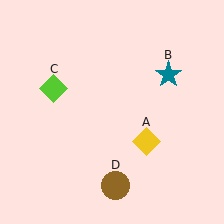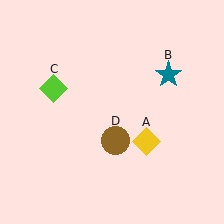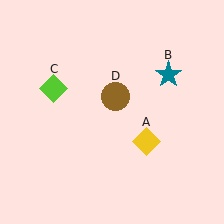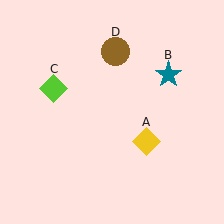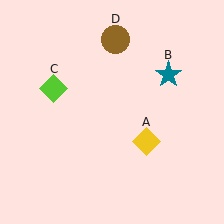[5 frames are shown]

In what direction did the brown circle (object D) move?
The brown circle (object D) moved up.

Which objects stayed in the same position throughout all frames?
Yellow diamond (object A) and teal star (object B) and lime diamond (object C) remained stationary.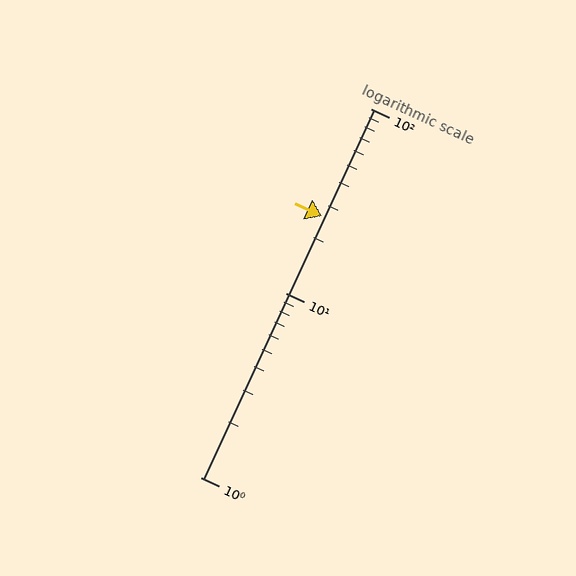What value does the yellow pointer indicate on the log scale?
The pointer indicates approximately 26.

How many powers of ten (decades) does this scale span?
The scale spans 2 decades, from 1 to 100.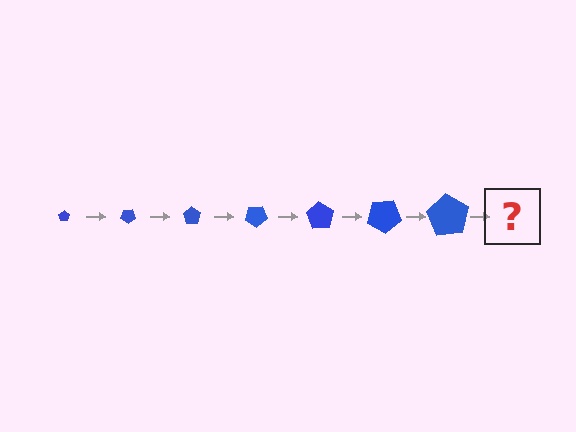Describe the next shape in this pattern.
It should be a pentagon, larger than the previous one and rotated 245 degrees from the start.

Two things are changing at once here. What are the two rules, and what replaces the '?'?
The two rules are that the pentagon grows larger each step and it rotates 35 degrees each step. The '?' should be a pentagon, larger than the previous one and rotated 245 degrees from the start.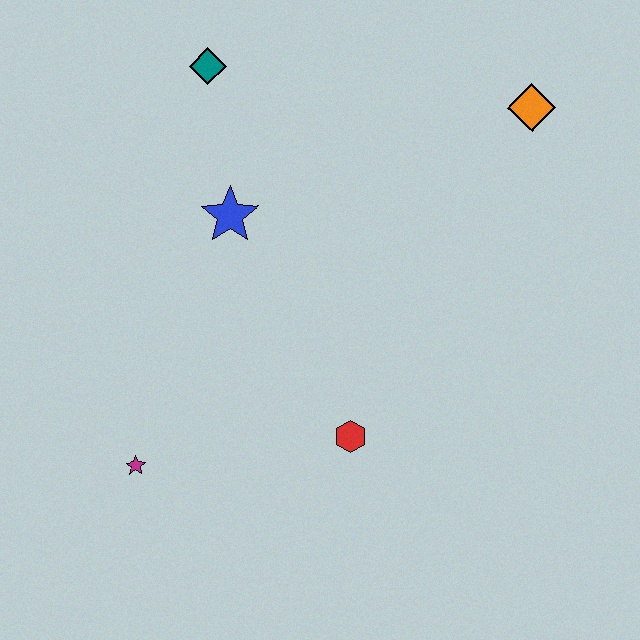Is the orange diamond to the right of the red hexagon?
Yes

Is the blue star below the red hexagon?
No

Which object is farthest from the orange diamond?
The magenta star is farthest from the orange diamond.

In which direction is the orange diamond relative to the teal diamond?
The orange diamond is to the right of the teal diamond.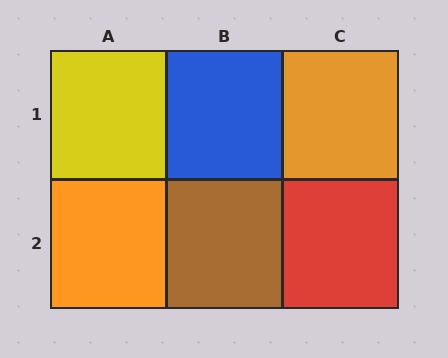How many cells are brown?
1 cell is brown.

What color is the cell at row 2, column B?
Brown.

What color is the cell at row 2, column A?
Orange.